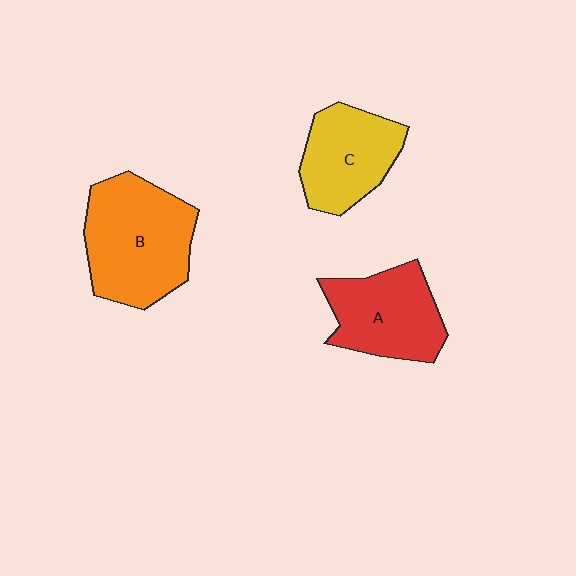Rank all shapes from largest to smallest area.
From largest to smallest: B (orange), A (red), C (yellow).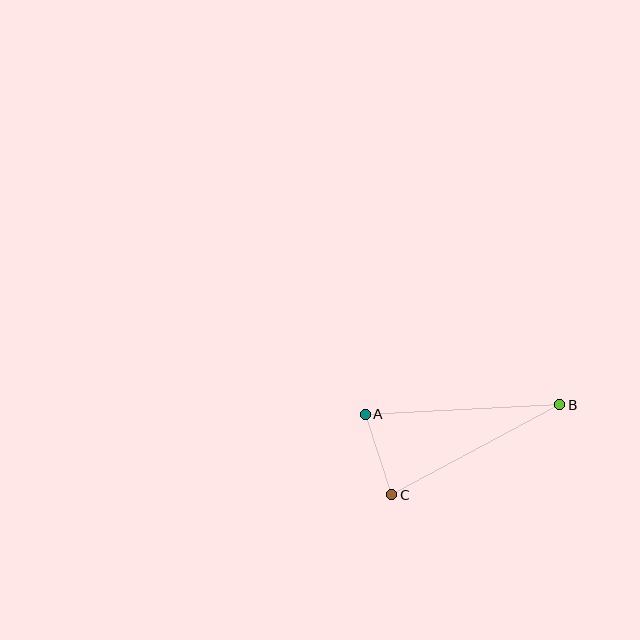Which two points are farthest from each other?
Points A and B are farthest from each other.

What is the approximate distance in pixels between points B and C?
The distance between B and C is approximately 190 pixels.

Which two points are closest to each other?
Points A and C are closest to each other.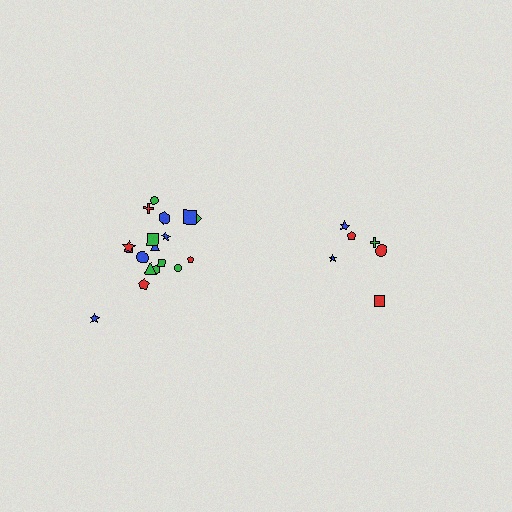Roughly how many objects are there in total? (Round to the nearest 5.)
Roughly 25 objects in total.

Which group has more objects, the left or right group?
The left group.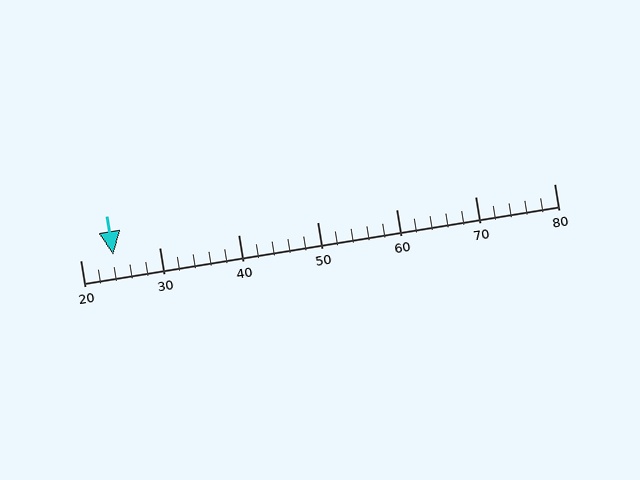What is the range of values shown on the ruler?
The ruler shows values from 20 to 80.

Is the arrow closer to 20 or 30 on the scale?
The arrow is closer to 20.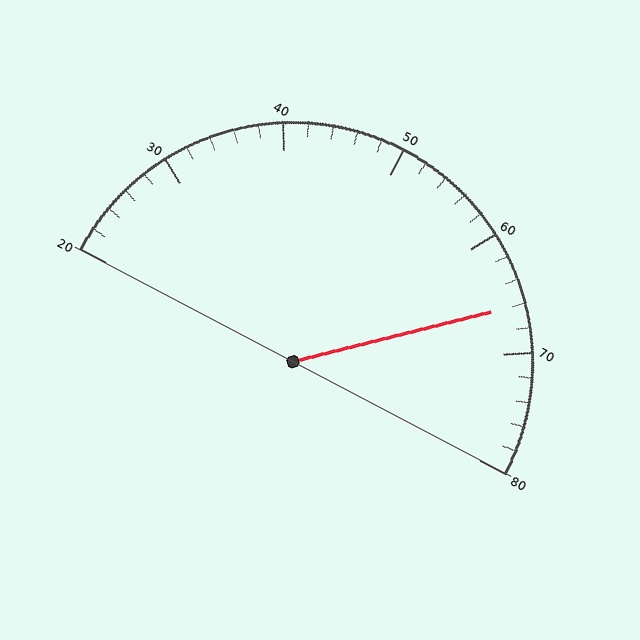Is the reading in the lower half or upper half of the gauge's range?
The reading is in the upper half of the range (20 to 80).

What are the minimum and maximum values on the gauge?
The gauge ranges from 20 to 80.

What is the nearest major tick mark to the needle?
The nearest major tick mark is 70.